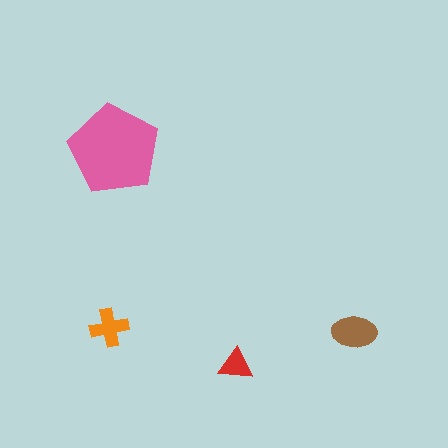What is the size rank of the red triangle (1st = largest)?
4th.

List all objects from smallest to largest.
The red triangle, the orange cross, the brown ellipse, the pink pentagon.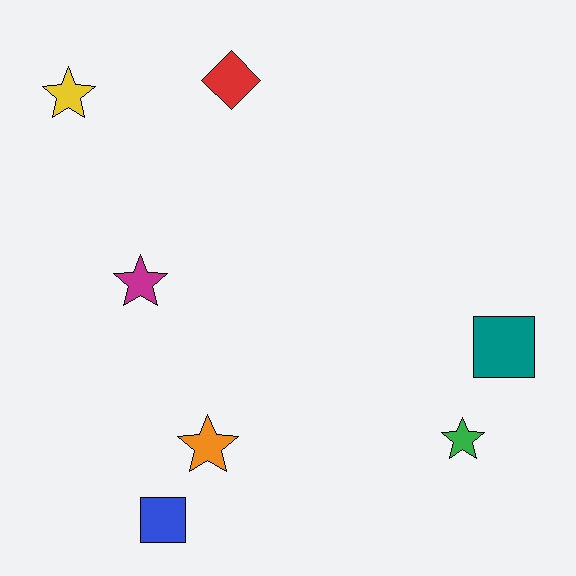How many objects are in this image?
There are 7 objects.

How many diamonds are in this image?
There is 1 diamond.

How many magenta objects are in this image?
There is 1 magenta object.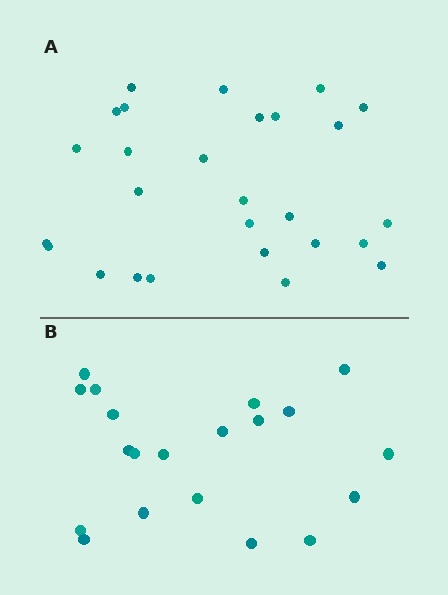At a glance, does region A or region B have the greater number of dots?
Region A (the top region) has more dots.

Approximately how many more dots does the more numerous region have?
Region A has roughly 8 or so more dots than region B.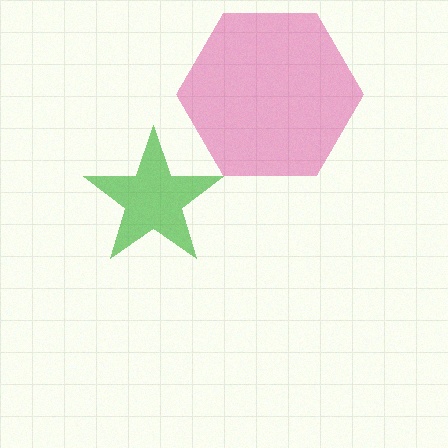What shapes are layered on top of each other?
The layered shapes are: a green star, a magenta hexagon.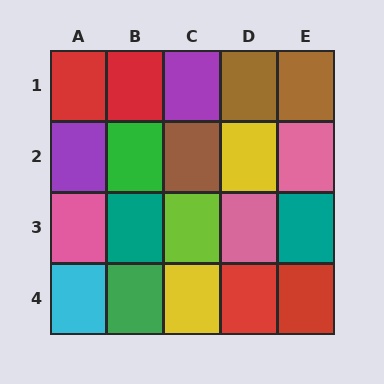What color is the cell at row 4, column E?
Red.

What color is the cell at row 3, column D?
Pink.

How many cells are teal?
2 cells are teal.